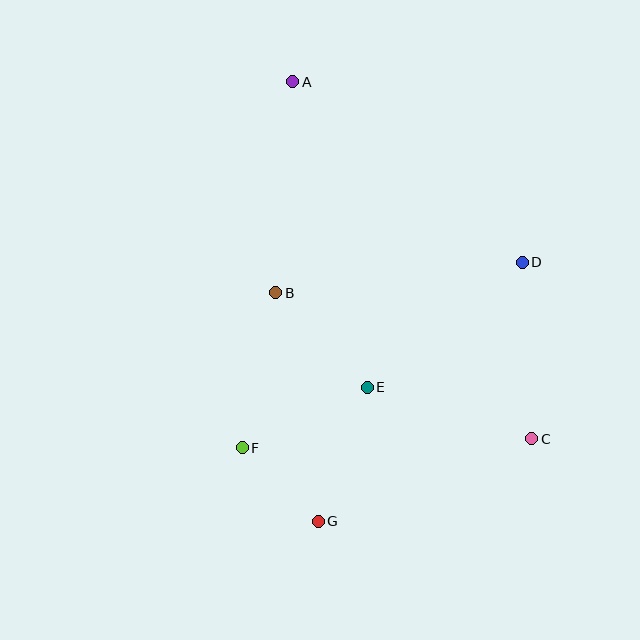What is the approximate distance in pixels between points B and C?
The distance between B and C is approximately 295 pixels.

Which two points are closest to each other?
Points F and G are closest to each other.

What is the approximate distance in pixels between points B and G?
The distance between B and G is approximately 232 pixels.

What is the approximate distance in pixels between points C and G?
The distance between C and G is approximately 229 pixels.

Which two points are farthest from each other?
Points A and G are farthest from each other.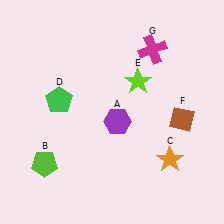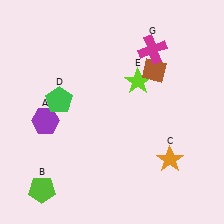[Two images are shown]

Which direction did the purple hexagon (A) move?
The purple hexagon (A) moved left.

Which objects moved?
The objects that moved are: the purple hexagon (A), the lime pentagon (B), the brown diamond (F).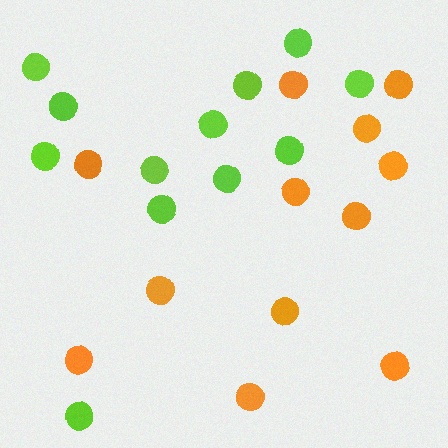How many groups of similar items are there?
There are 2 groups: one group of lime circles (12) and one group of orange circles (12).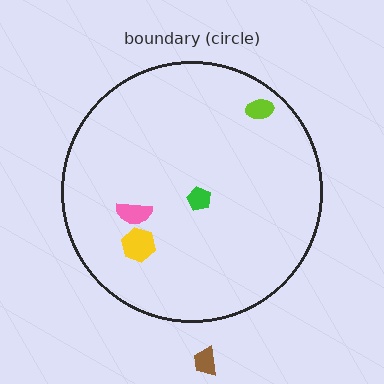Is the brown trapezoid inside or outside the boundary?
Outside.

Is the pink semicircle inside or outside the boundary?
Inside.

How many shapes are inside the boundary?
4 inside, 1 outside.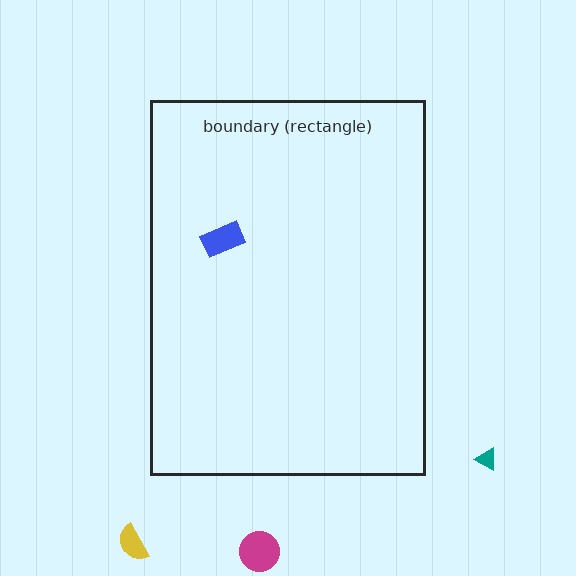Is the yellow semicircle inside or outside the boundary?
Outside.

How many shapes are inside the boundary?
1 inside, 3 outside.